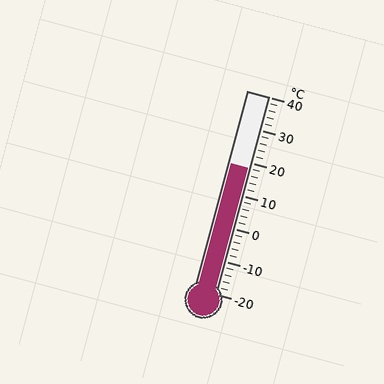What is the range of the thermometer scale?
The thermometer scale ranges from -20°C to 40°C.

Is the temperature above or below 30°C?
The temperature is below 30°C.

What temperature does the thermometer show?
The thermometer shows approximately 18°C.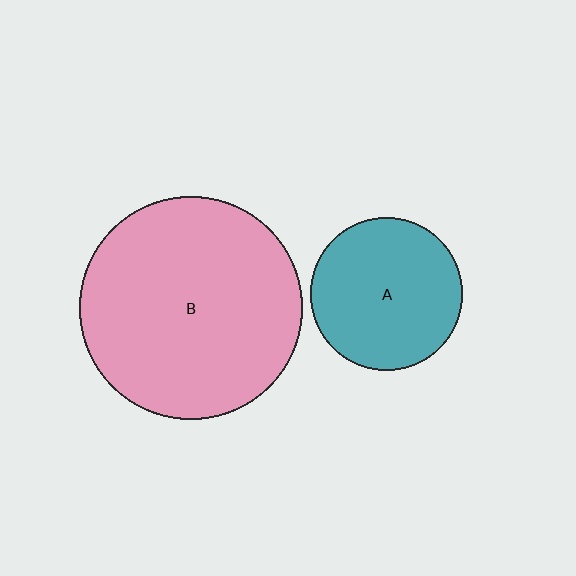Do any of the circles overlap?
No, none of the circles overlap.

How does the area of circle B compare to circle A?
Approximately 2.1 times.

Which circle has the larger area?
Circle B (pink).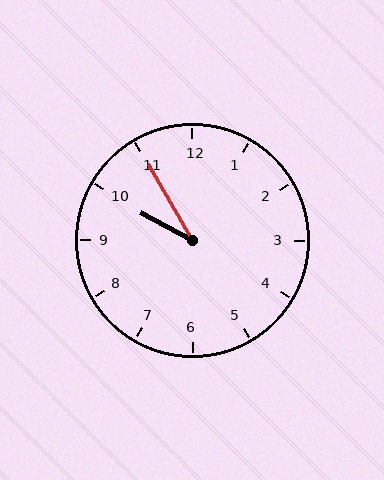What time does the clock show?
9:55.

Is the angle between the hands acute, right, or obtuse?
It is acute.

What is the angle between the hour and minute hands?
Approximately 32 degrees.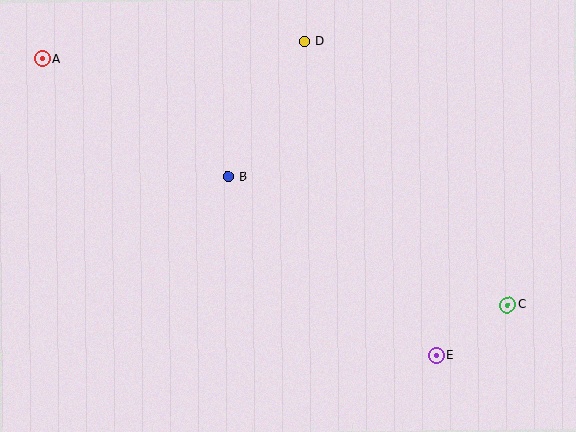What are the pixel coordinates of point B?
Point B is at (228, 176).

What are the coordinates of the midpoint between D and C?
The midpoint between D and C is at (406, 173).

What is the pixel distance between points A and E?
The distance between A and E is 493 pixels.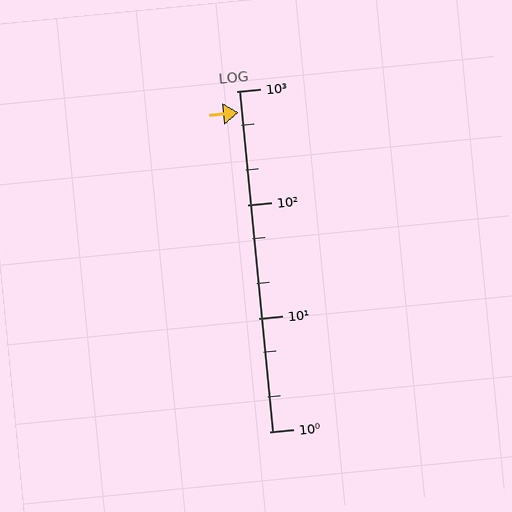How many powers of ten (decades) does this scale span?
The scale spans 3 decades, from 1 to 1000.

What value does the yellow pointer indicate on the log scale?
The pointer indicates approximately 650.